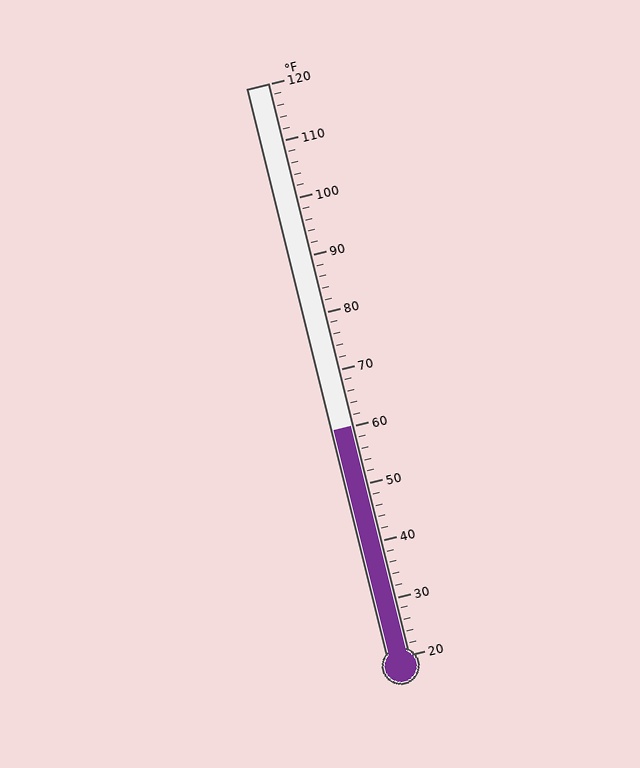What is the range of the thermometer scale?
The thermometer scale ranges from 20°F to 120°F.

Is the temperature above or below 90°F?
The temperature is below 90°F.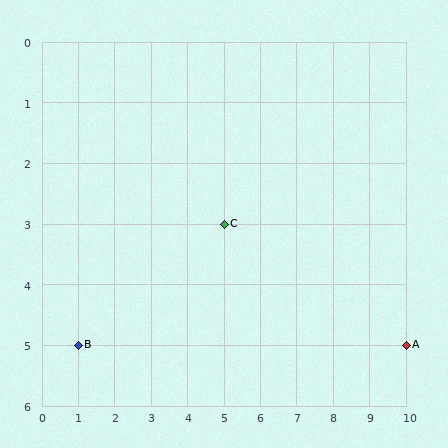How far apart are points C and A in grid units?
Points C and A are 5 columns and 2 rows apart (about 5.4 grid units diagonally).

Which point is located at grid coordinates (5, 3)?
Point C is at (5, 3).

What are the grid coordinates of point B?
Point B is at grid coordinates (1, 5).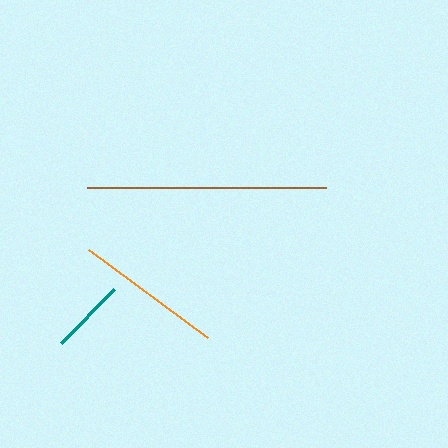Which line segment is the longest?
The brown line is the longest at approximately 239 pixels.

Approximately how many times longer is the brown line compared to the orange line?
The brown line is approximately 1.6 times the length of the orange line.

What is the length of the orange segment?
The orange segment is approximately 148 pixels long.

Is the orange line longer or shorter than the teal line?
The orange line is longer than the teal line.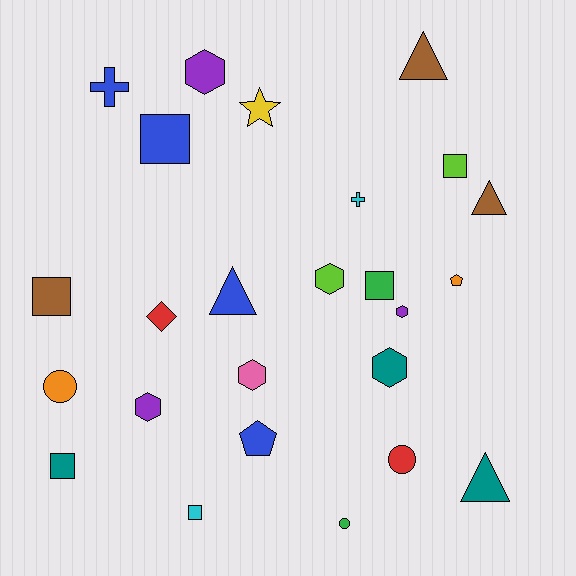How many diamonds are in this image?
There is 1 diamond.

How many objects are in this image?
There are 25 objects.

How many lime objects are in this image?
There are 2 lime objects.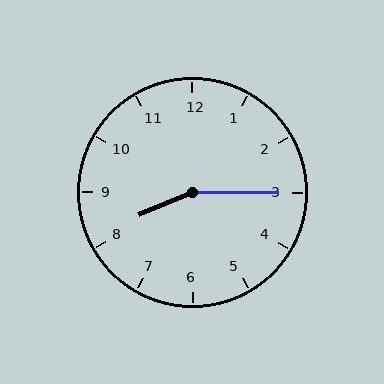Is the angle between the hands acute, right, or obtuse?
It is obtuse.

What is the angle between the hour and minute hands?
Approximately 158 degrees.